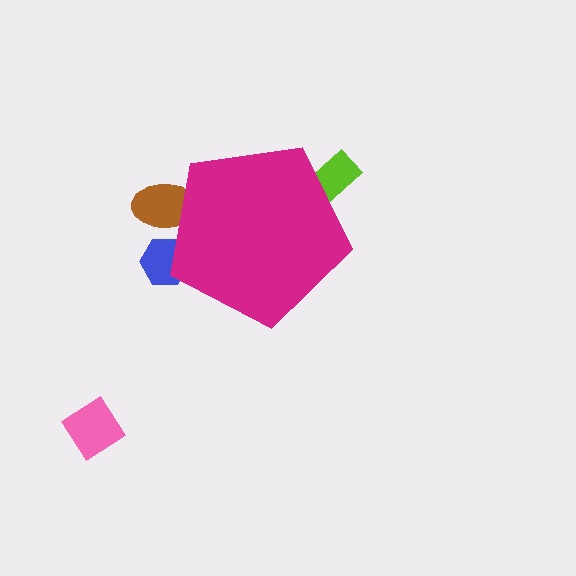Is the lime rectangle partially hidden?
Yes, the lime rectangle is partially hidden behind the magenta pentagon.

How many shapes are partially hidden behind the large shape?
3 shapes are partially hidden.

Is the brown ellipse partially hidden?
Yes, the brown ellipse is partially hidden behind the magenta pentagon.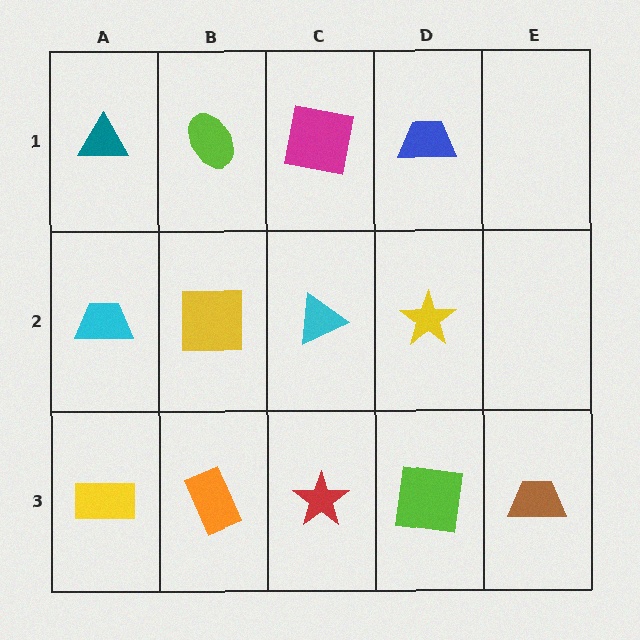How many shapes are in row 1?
4 shapes.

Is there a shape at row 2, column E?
No, that cell is empty.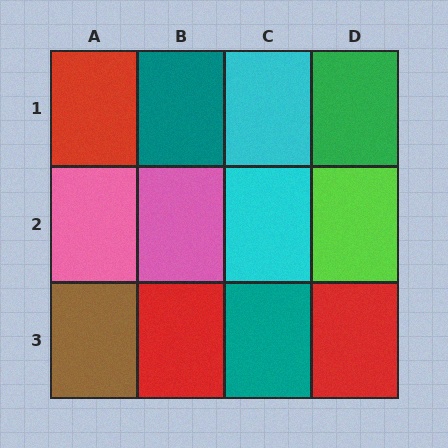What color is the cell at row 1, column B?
Teal.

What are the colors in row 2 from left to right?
Pink, pink, cyan, lime.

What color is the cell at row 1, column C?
Cyan.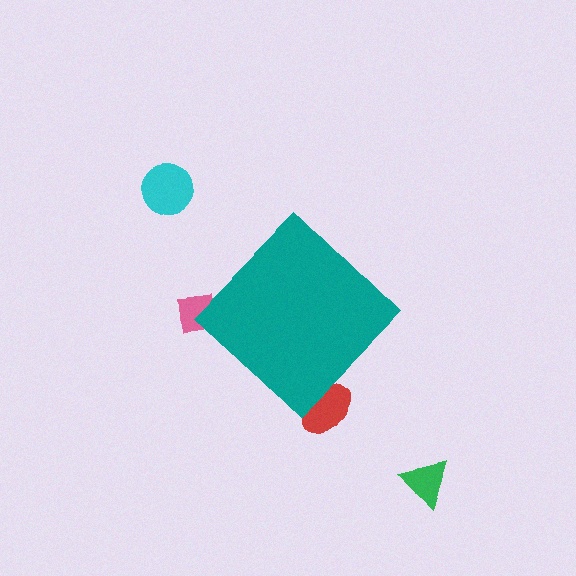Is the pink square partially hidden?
Yes, the pink square is partially hidden behind the teal diamond.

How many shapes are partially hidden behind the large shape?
2 shapes are partially hidden.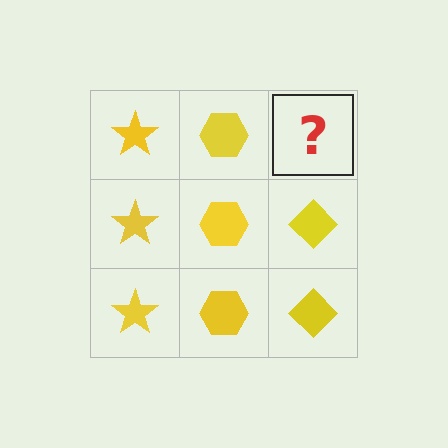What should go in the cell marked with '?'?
The missing cell should contain a yellow diamond.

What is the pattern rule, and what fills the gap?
The rule is that each column has a consistent shape. The gap should be filled with a yellow diamond.